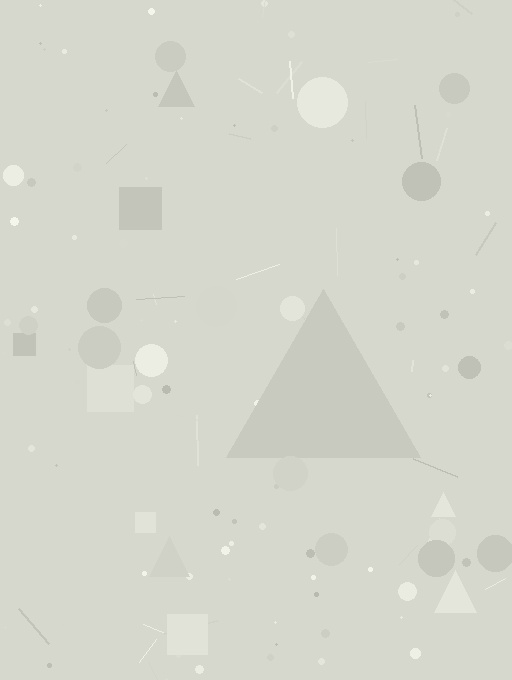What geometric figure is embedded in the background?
A triangle is embedded in the background.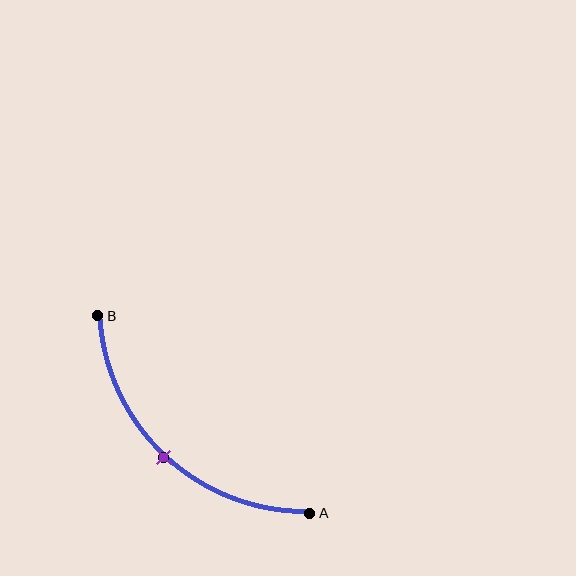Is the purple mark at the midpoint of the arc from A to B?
Yes. The purple mark lies on the arc at equal arc-length from both A and B — it is the arc midpoint.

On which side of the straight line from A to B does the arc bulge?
The arc bulges below and to the left of the straight line connecting A and B.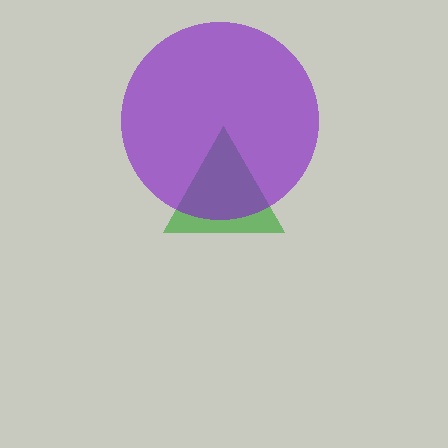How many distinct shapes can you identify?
There are 2 distinct shapes: a green triangle, a purple circle.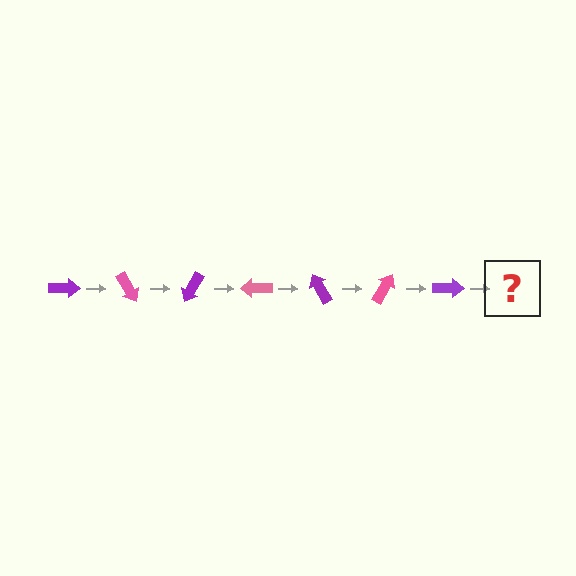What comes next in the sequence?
The next element should be a pink arrow, rotated 420 degrees from the start.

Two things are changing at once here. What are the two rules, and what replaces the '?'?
The two rules are that it rotates 60 degrees each step and the color cycles through purple and pink. The '?' should be a pink arrow, rotated 420 degrees from the start.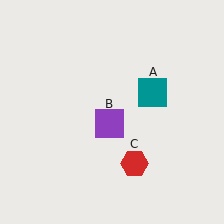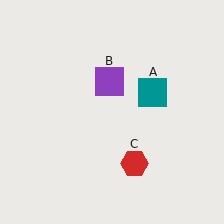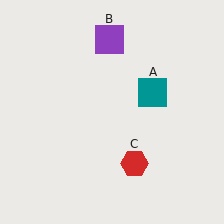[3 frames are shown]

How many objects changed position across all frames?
1 object changed position: purple square (object B).